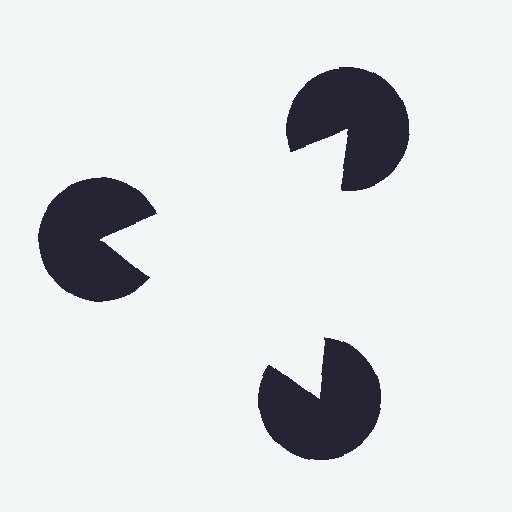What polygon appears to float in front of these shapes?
An illusory triangle — its edges are inferred from the aligned wedge cuts in the pac-man discs, not physically drawn.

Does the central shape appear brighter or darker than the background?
It typically appears slightly brighter than the background, even though no actual brightness change is drawn.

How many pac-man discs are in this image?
There are 3 — one at each vertex of the illusory triangle.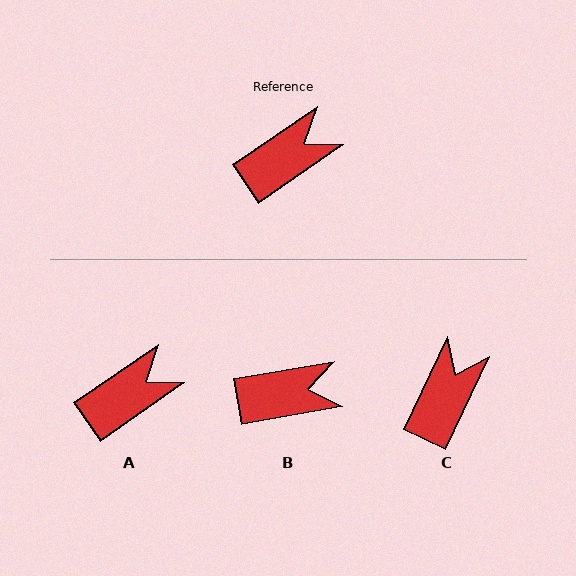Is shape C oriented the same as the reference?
No, it is off by about 30 degrees.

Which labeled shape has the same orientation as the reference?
A.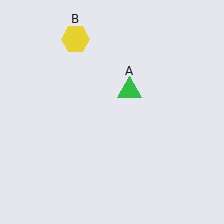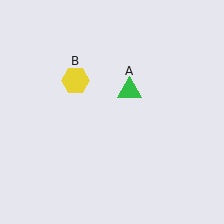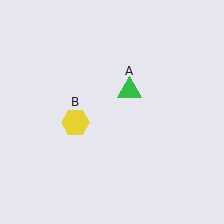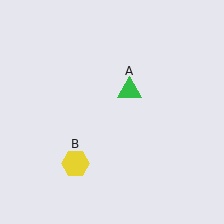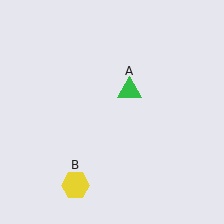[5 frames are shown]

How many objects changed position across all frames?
1 object changed position: yellow hexagon (object B).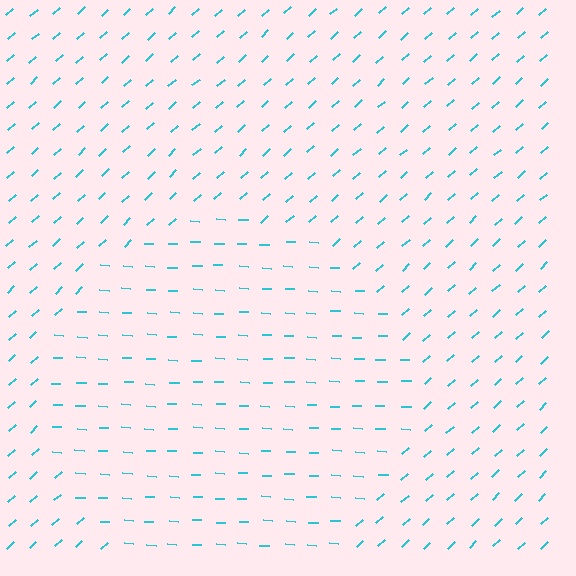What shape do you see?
I see a circle.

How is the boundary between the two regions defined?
The boundary is defined purely by a change in line orientation (approximately 45 degrees difference). All lines are the same color and thickness.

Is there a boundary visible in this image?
Yes, there is a texture boundary formed by a change in line orientation.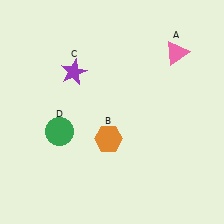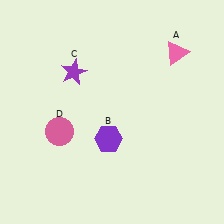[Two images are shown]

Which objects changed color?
B changed from orange to purple. D changed from green to pink.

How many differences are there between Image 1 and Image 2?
There are 2 differences between the two images.